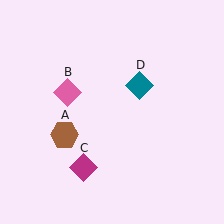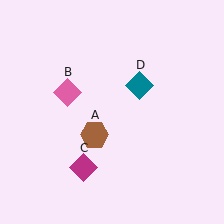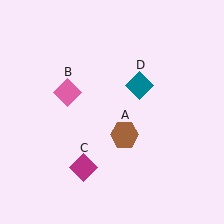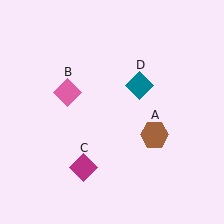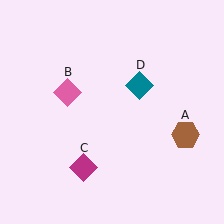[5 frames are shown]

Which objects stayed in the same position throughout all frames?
Pink diamond (object B) and magenta diamond (object C) and teal diamond (object D) remained stationary.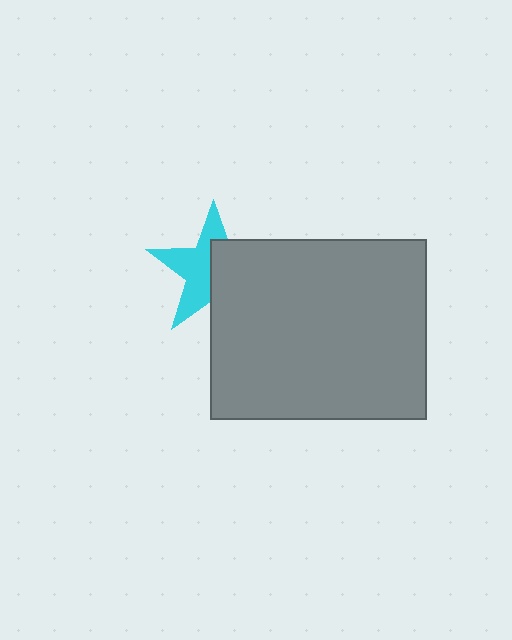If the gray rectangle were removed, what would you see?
You would see the complete cyan star.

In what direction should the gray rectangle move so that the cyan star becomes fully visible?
The gray rectangle should move right. That is the shortest direction to clear the overlap and leave the cyan star fully visible.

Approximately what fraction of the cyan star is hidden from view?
Roughly 49% of the cyan star is hidden behind the gray rectangle.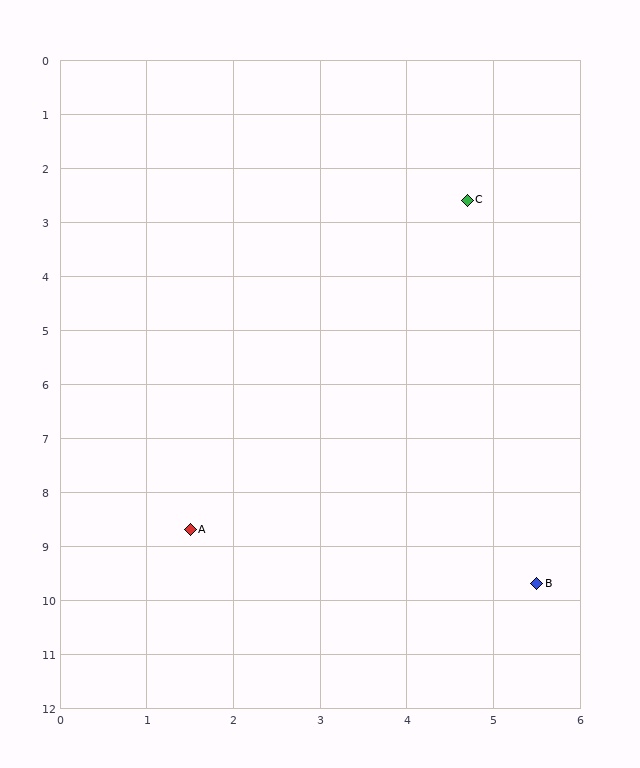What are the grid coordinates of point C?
Point C is at approximately (4.7, 2.6).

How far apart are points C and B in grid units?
Points C and B are about 7.1 grid units apart.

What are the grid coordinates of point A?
Point A is at approximately (1.5, 8.7).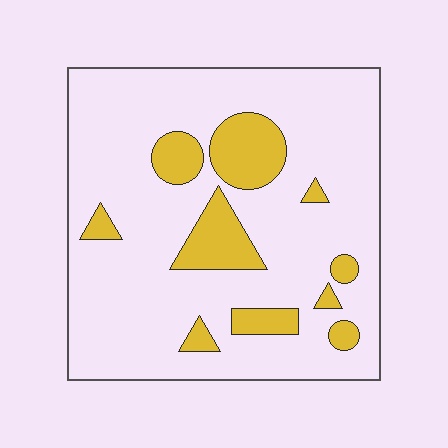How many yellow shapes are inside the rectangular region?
10.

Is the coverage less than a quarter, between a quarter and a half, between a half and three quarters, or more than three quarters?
Less than a quarter.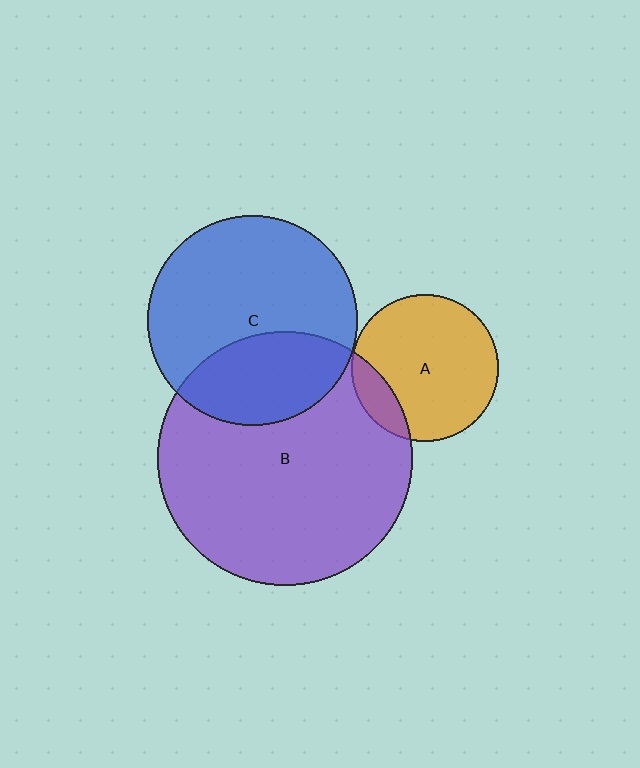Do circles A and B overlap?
Yes.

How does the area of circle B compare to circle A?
Approximately 3.0 times.